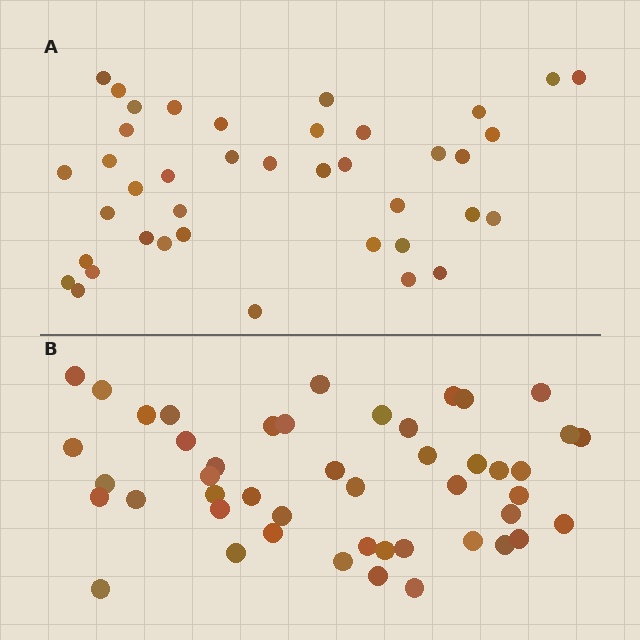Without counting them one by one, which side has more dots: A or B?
Region B (the bottom region) has more dots.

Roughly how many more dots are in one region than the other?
Region B has roughly 8 or so more dots than region A.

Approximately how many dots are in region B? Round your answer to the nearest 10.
About 50 dots. (The exact count is 47, which rounds to 50.)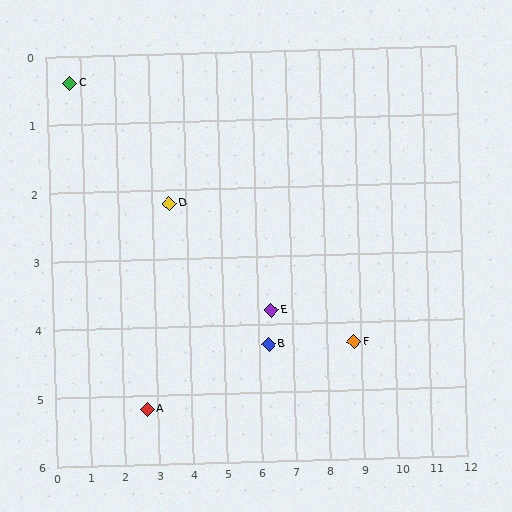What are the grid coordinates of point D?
Point D is at approximately (3.5, 2.2).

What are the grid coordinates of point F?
Point F is at approximately (8.8, 4.3).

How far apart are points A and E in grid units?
Points A and E are about 4.0 grid units apart.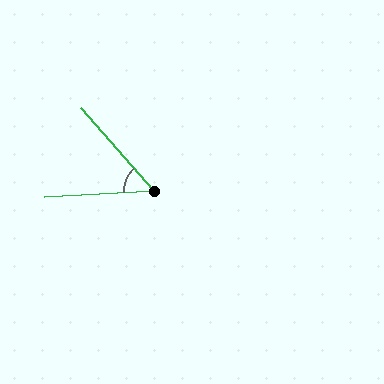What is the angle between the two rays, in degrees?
Approximately 52 degrees.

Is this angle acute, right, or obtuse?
It is acute.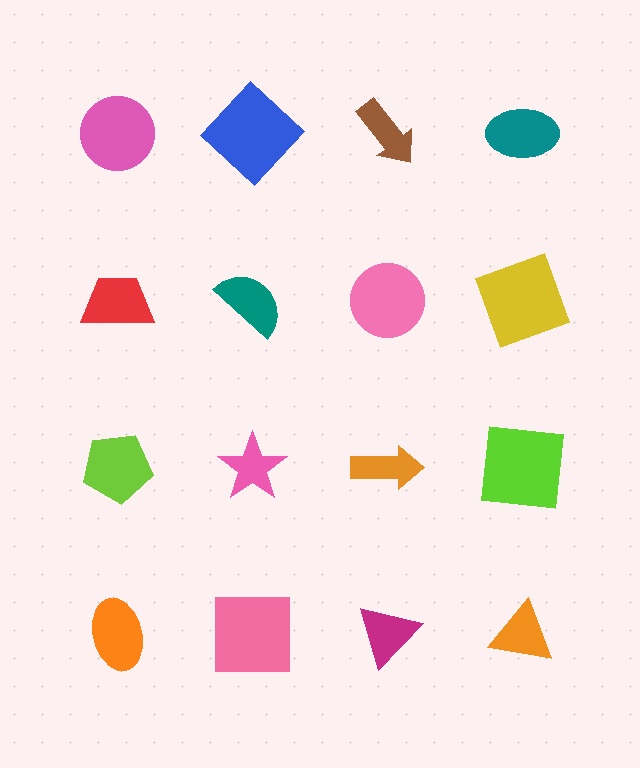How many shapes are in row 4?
4 shapes.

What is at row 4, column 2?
A pink square.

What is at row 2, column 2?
A teal semicircle.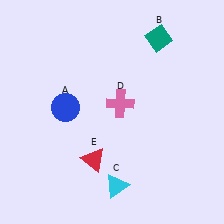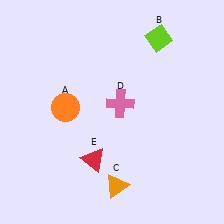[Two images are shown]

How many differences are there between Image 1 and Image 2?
There are 3 differences between the two images.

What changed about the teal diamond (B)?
In Image 1, B is teal. In Image 2, it changed to lime.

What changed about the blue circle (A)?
In Image 1, A is blue. In Image 2, it changed to orange.